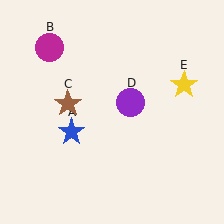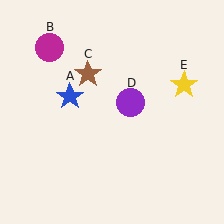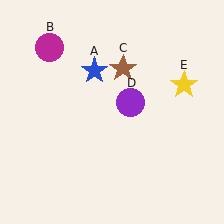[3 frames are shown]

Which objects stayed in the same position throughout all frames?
Magenta circle (object B) and purple circle (object D) and yellow star (object E) remained stationary.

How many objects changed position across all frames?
2 objects changed position: blue star (object A), brown star (object C).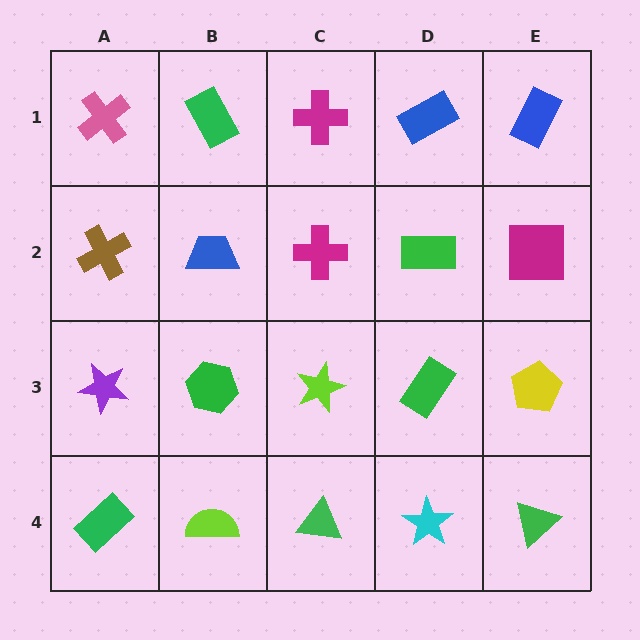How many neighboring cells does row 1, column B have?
3.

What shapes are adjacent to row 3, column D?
A green rectangle (row 2, column D), a cyan star (row 4, column D), a lime star (row 3, column C), a yellow pentagon (row 3, column E).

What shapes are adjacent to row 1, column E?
A magenta square (row 2, column E), a blue rectangle (row 1, column D).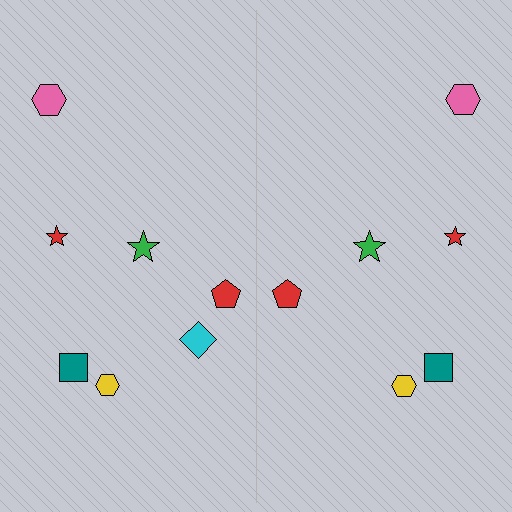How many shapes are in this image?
There are 13 shapes in this image.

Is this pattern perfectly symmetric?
No, the pattern is not perfectly symmetric. A cyan diamond is missing from the right side.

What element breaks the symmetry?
A cyan diamond is missing from the right side.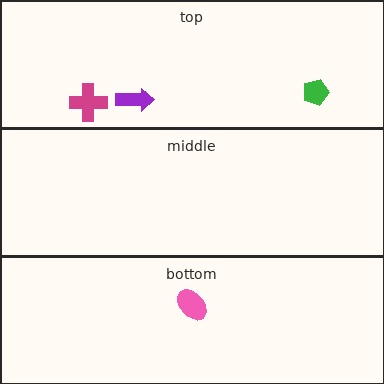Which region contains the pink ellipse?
The bottom region.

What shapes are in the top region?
The purple arrow, the magenta cross, the green pentagon.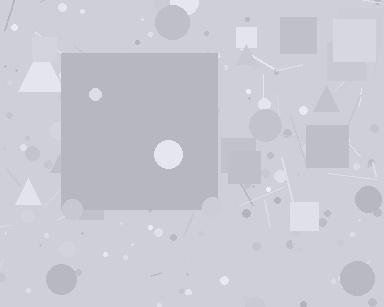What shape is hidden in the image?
A square is hidden in the image.